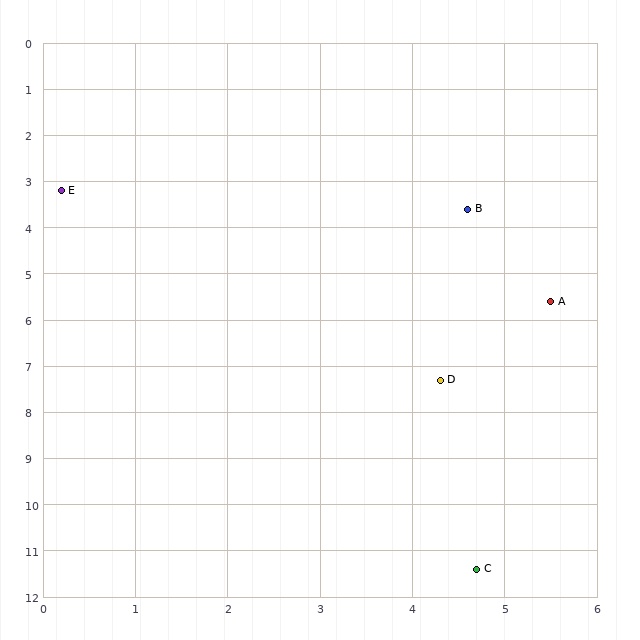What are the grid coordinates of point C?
Point C is at approximately (4.7, 11.4).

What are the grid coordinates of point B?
Point B is at approximately (4.6, 3.6).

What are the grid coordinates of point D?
Point D is at approximately (4.3, 7.3).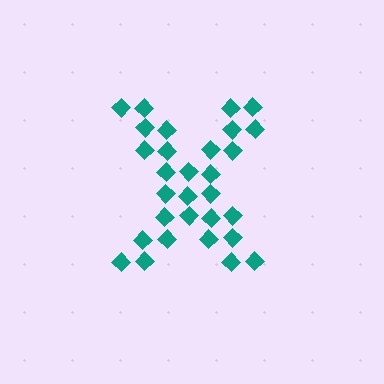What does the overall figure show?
The overall figure shows the letter X.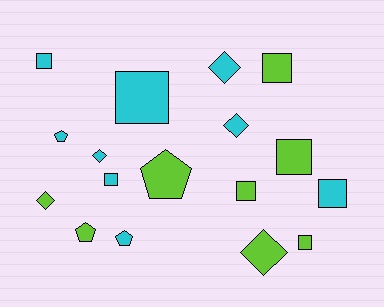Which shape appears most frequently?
Square, with 8 objects.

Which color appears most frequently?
Cyan, with 9 objects.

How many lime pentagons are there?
There are 2 lime pentagons.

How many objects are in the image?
There are 17 objects.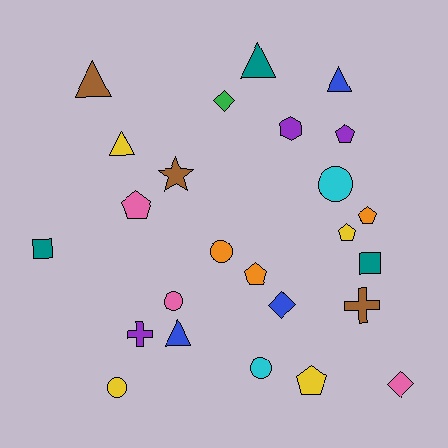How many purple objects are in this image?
There are 3 purple objects.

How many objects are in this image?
There are 25 objects.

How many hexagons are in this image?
There is 1 hexagon.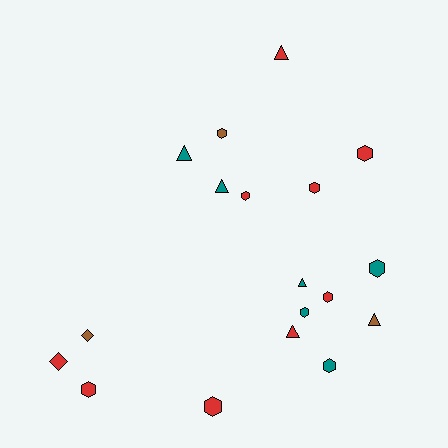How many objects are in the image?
There are 18 objects.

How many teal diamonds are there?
There are no teal diamonds.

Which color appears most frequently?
Red, with 9 objects.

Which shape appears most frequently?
Hexagon, with 10 objects.